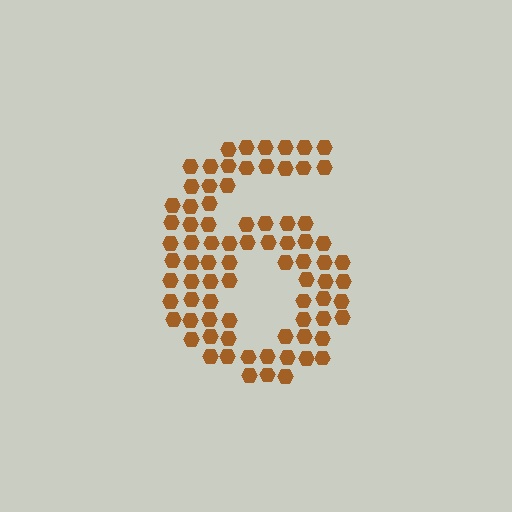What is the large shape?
The large shape is the digit 6.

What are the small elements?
The small elements are hexagons.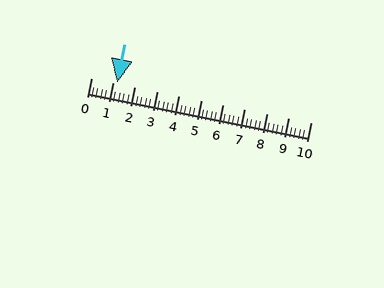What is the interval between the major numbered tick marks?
The major tick marks are spaced 1 units apart.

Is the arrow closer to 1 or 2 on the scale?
The arrow is closer to 1.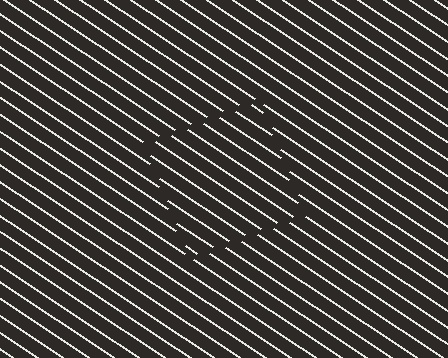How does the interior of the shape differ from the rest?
The interior of the shape contains the same grating, shifted by half a period — the contour is defined by the phase discontinuity where line-ends from the inner and outer gratings abut.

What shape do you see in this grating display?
An illusory square. The interior of the shape contains the same grating, shifted by half a period — the contour is defined by the phase discontinuity where line-ends from the inner and outer gratings abut.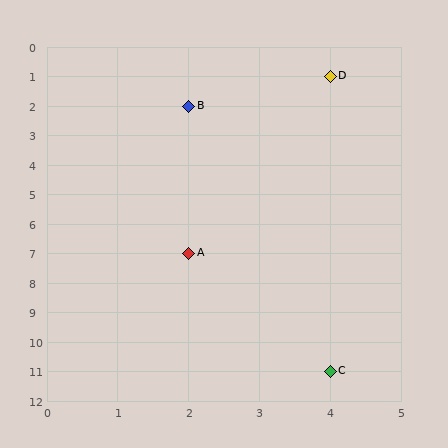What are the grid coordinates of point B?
Point B is at grid coordinates (2, 2).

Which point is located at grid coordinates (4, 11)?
Point C is at (4, 11).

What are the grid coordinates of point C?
Point C is at grid coordinates (4, 11).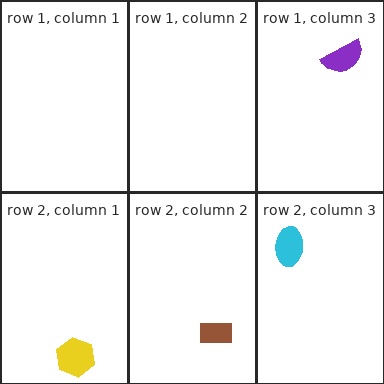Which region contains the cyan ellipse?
The row 2, column 3 region.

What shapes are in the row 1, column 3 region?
The purple semicircle.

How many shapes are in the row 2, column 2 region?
1.